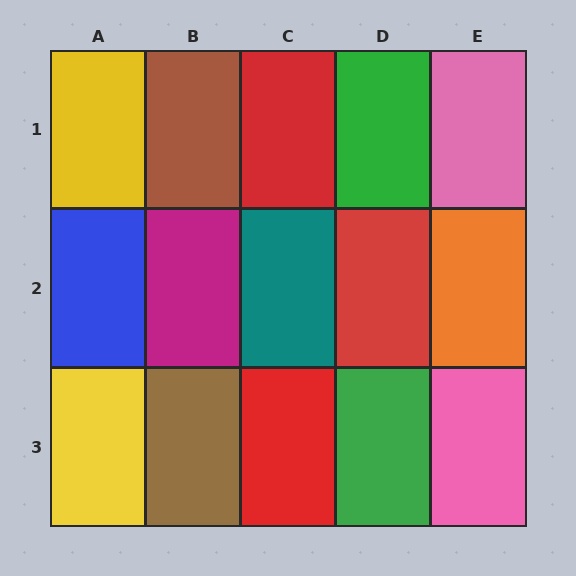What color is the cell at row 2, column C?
Teal.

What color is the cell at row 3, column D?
Green.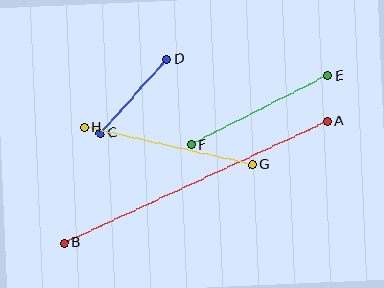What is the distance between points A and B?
The distance is approximately 290 pixels.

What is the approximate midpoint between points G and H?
The midpoint is at approximately (168, 146) pixels.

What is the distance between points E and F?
The distance is approximately 153 pixels.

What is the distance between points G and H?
The distance is approximately 172 pixels.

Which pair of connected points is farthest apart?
Points A and B are farthest apart.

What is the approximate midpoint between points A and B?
The midpoint is at approximately (196, 182) pixels.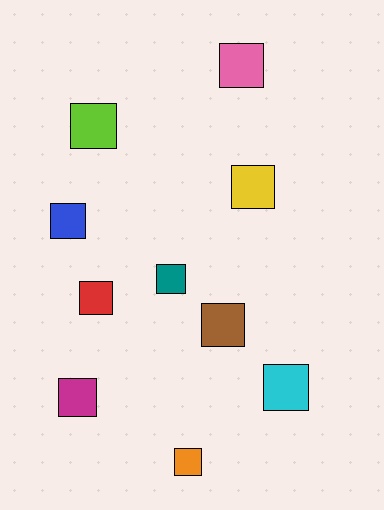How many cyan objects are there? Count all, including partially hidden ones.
There is 1 cyan object.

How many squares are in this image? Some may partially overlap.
There are 10 squares.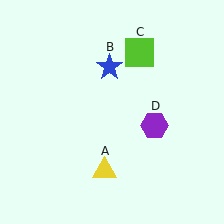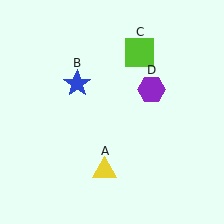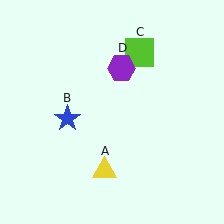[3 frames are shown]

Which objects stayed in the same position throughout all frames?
Yellow triangle (object A) and lime square (object C) remained stationary.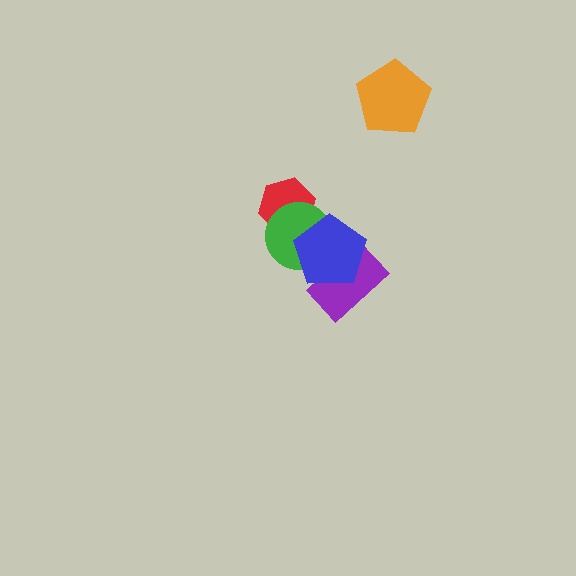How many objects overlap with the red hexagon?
1 object overlaps with the red hexagon.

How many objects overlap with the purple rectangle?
1 object overlaps with the purple rectangle.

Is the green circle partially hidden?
Yes, it is partially covered by another shape.